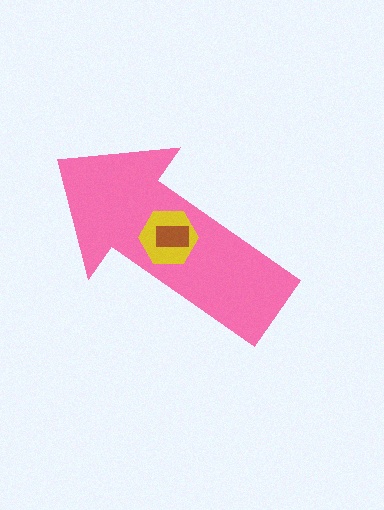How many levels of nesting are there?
3.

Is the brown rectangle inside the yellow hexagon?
Yes.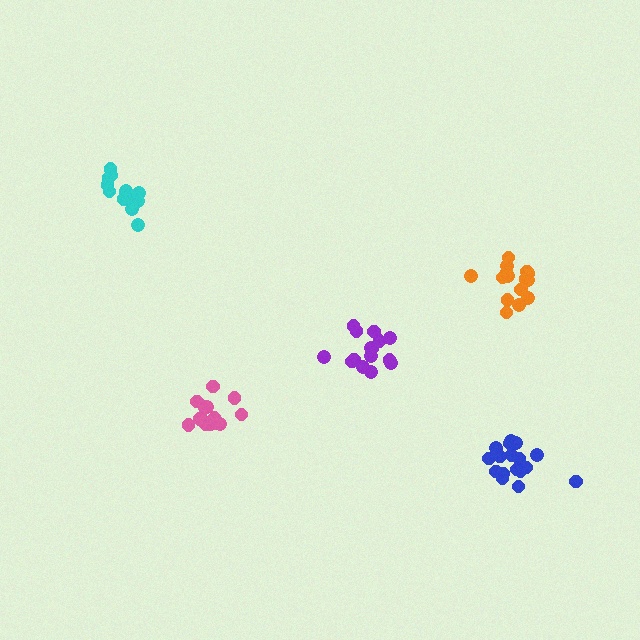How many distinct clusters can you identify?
There are 5 distinct clusters.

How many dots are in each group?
Group 1: 15 dots, Group 2: 14 dots, Group 3: 14 dots, Group 4: 17 dots, Group 5: 15 dots (75 total).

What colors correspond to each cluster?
The clusters are colored: purple, cyan, pink, blue, orange.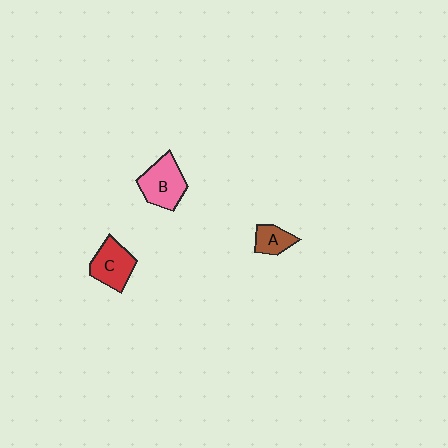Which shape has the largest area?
Shape B (pink).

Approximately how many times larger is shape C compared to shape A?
Approximately 1.7 times.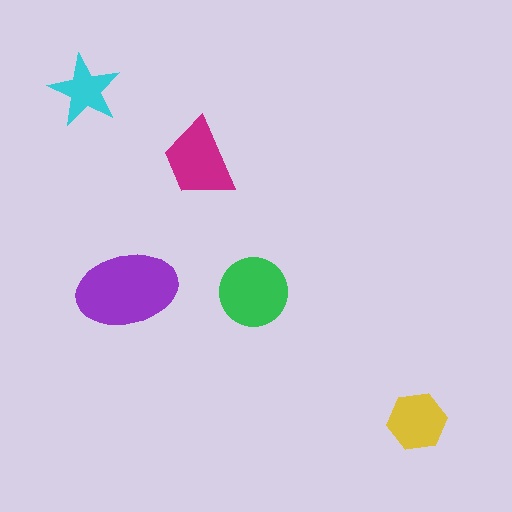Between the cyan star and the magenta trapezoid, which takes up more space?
The magenta trapezoid.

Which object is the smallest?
The cyan star.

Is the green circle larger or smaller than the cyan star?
Larger.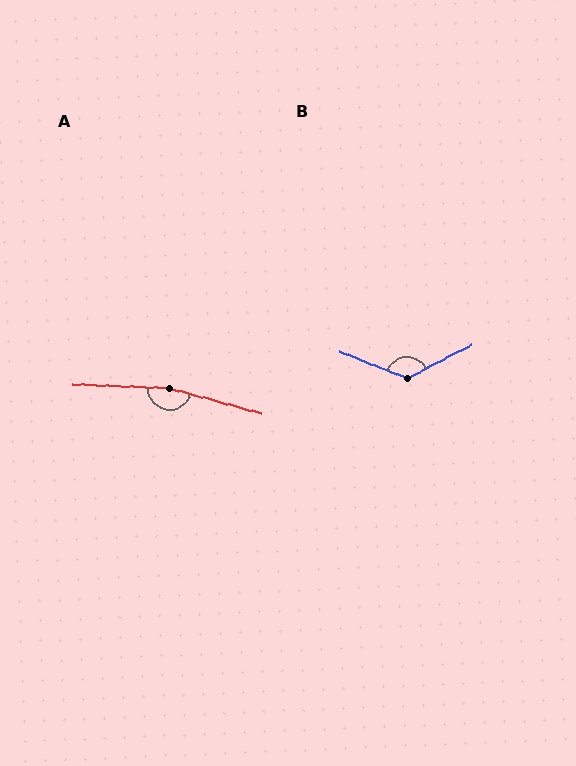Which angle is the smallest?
B, at approximately 131 degrees.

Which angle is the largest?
A, at approximately 167 degrees.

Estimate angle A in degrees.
Approximately 167 degrees.